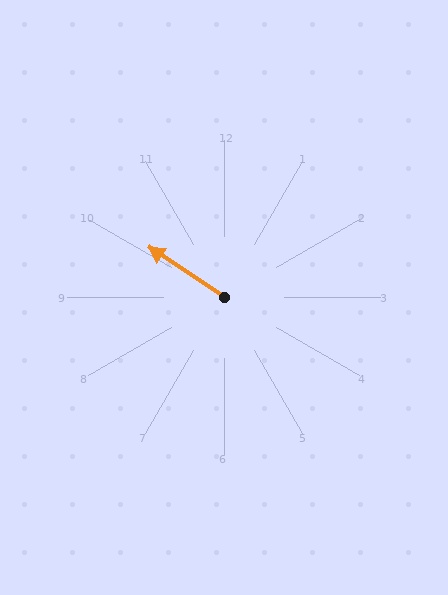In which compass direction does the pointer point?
Northwest.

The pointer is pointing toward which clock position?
Roughly 10 o'clock.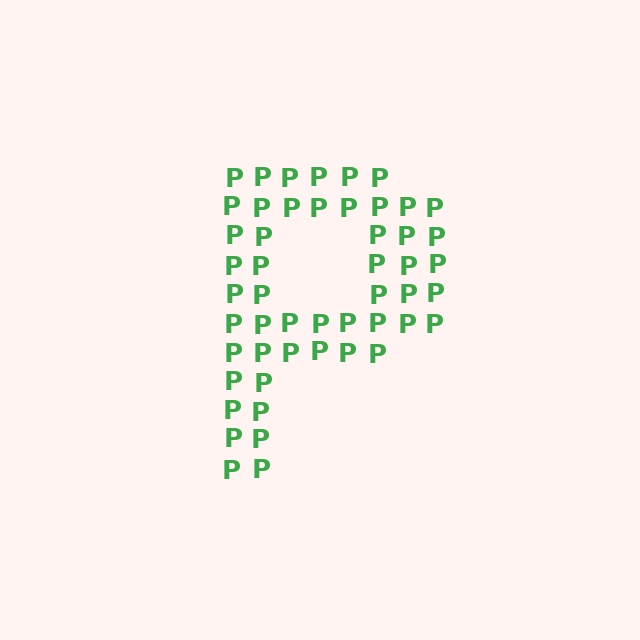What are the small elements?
The small elements are letter P's.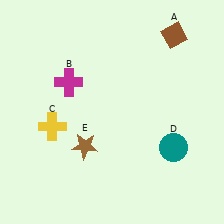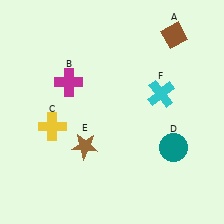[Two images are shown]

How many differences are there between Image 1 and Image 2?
There is 1 difference between the two images.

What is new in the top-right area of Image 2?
A cyan cross (F) was added in the top-right area of Image 2.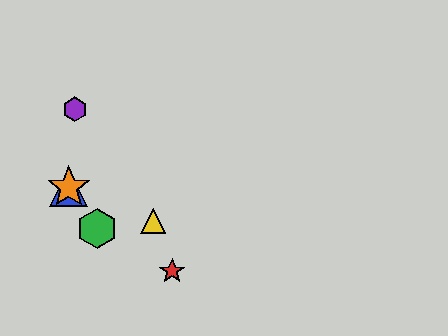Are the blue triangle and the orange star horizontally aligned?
Yes, both are at y≈187.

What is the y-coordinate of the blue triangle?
The blue triangle is at y≈187.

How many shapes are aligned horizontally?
2 shapes (the blue triangle, the orange star) are aligned horizontally.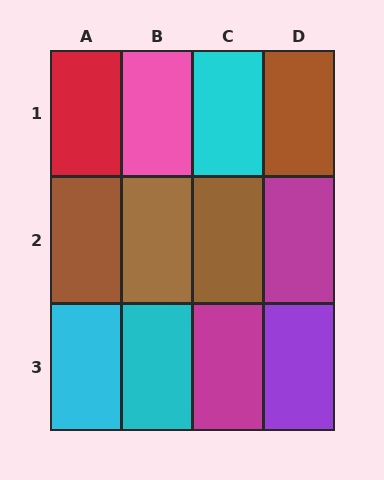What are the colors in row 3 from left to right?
Cyan, cyan, magenta, purple.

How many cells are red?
1 cell is red.